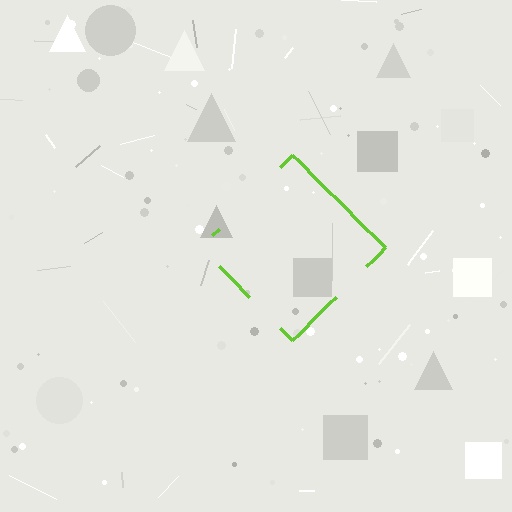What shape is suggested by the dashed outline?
The dashed outline suggests a diamond.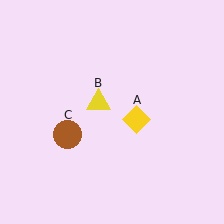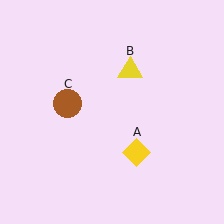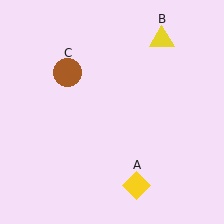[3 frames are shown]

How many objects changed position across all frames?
3 objects changed position: yellow diamond (object A), yellow triangle (object B), brown circle (object C).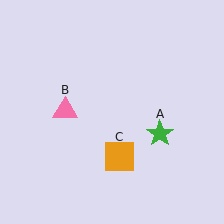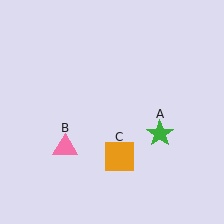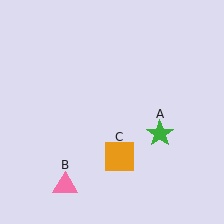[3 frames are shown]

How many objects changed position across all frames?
1 object changed position: pink triangle (object B).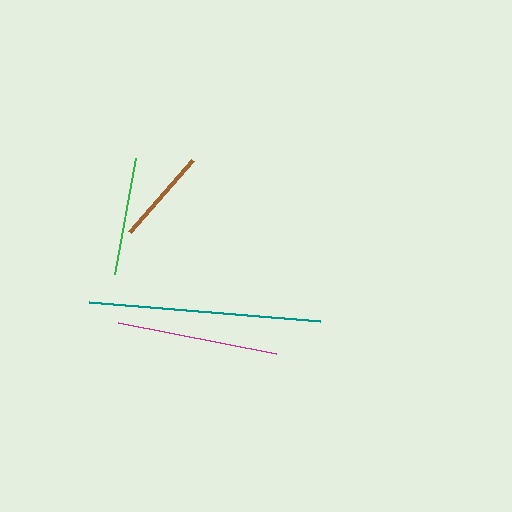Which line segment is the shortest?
The brown line is the shortest at approximately 96 pixels.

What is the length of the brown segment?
The brown segment is approximately 96 pixels long.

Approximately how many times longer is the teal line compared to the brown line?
The teal line is approximately 2.4 times the length of the brown line.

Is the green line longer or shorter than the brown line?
The green line is longer than the brown line.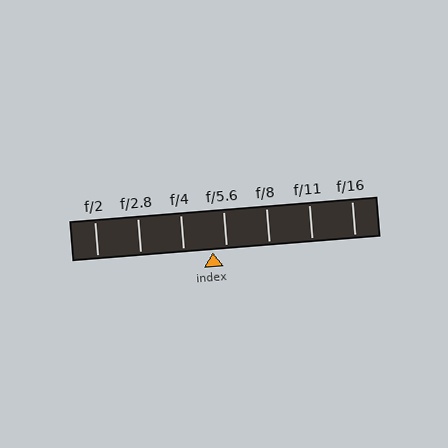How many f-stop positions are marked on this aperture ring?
There are 7 f-stop positions marked.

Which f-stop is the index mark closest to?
The index mark is closest to f/5.6.